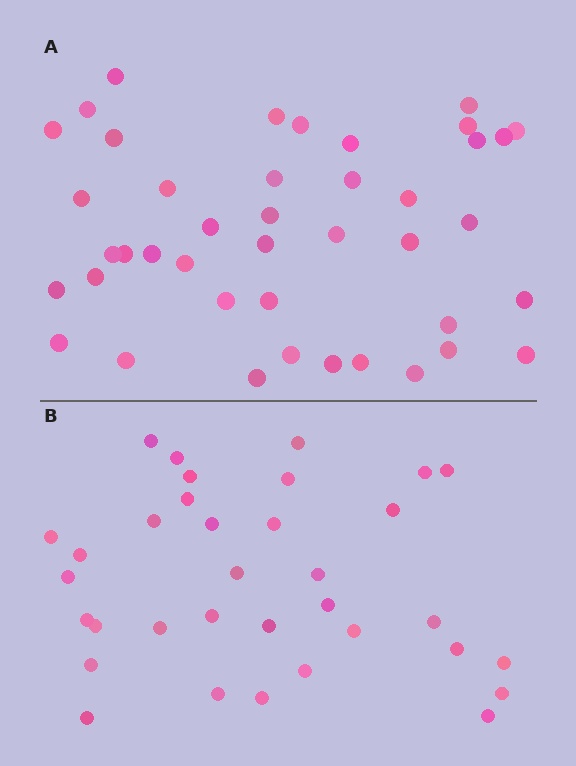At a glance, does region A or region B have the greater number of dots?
Region A (the top region) has more dots.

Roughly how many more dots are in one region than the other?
Region A has roughly 8 or so more dots than region B.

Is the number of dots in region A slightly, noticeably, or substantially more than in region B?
Region A has only slightly more — the two regions are fairly close. The ratio is roughly 1.2 to 1.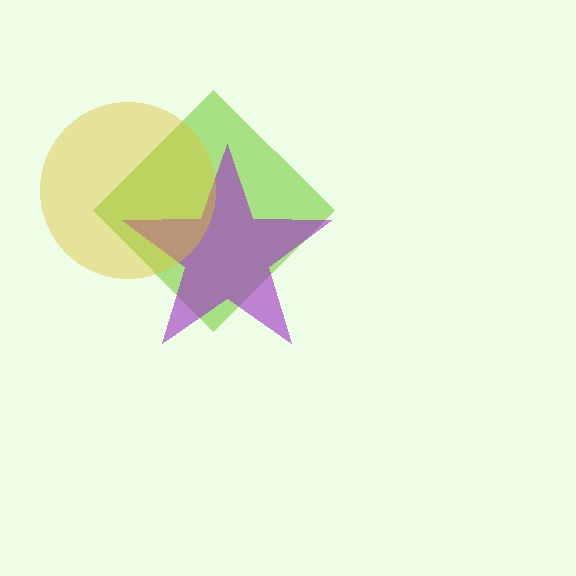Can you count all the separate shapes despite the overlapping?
Yes, there are 3 separate shapes.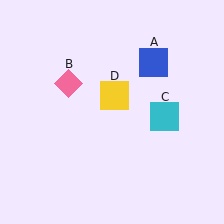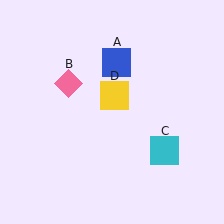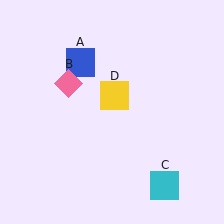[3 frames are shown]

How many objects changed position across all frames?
2 objects changed position: blue square (object A), cyan square (object C).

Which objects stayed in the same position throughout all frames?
Pink diamond (object B) and yellow square (object D) remained stationary.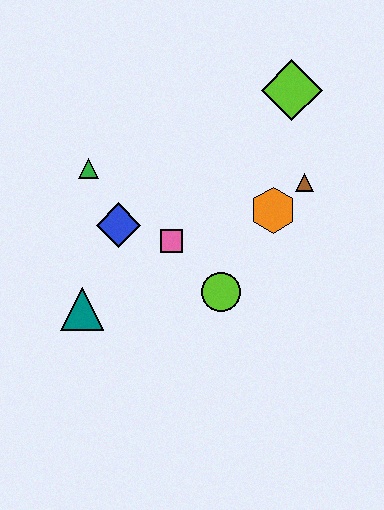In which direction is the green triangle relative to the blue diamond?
The green triangle is above the blue diamond.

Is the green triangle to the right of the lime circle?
No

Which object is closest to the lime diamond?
The brown triangle is closest to the lime diamond.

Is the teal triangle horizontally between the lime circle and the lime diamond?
No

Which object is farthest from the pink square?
The lime diamond is farthest from the pink square.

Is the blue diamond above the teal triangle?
Yes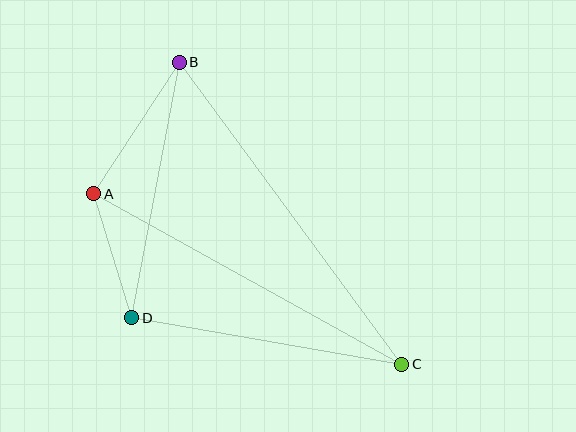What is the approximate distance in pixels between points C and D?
The distance between C and D is approximately 274 pixels.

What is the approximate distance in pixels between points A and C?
The distance between A and C is approximately 351 pixels.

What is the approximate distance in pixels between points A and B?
The distance between A and B is approximately 157 pixels.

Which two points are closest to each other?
Points A and D are closest to each other.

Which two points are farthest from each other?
Points B and C are farthest from each other.